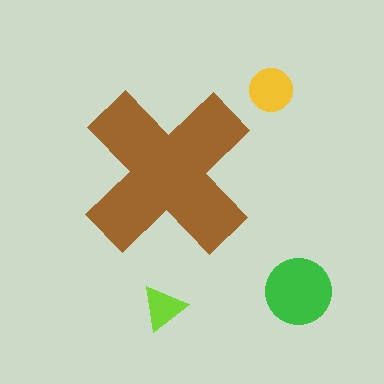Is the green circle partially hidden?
No, the green circle is fully visible.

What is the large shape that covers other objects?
A brown cross.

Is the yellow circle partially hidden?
No, the yellow circle is fully visible.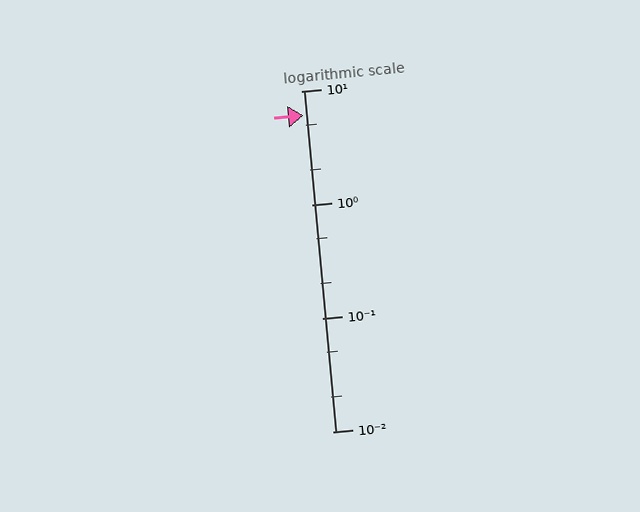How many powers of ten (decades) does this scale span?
The scale spans 3 decades, from 0.01 to 10.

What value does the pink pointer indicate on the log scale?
The pointer indicates approximately 6.1.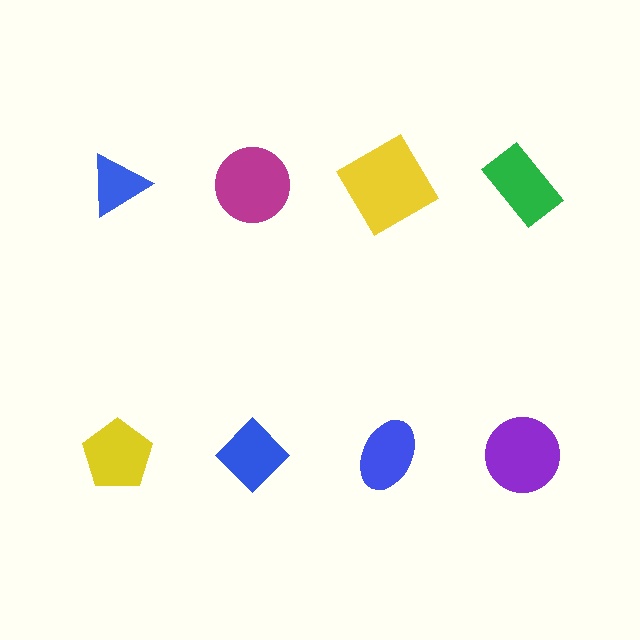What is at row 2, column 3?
A blue ellipse.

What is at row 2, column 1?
A yellow pentagon.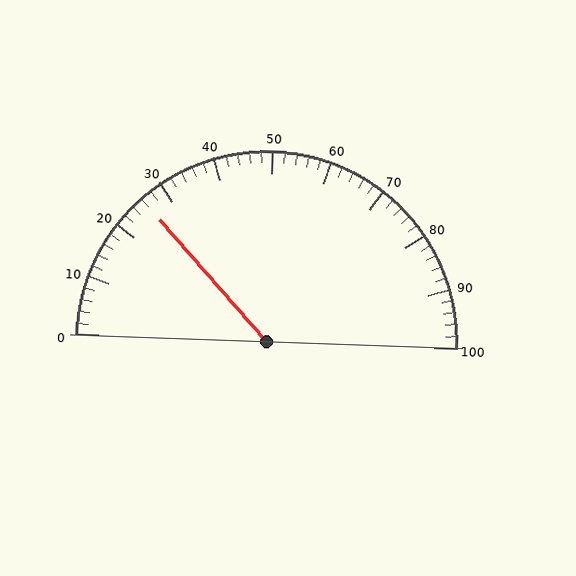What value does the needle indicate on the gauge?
The needle indicates approximately 26.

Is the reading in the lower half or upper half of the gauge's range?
The reading is in the lower half of the range (0 to 100).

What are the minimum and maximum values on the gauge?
The gauge ranges from 0 to 100.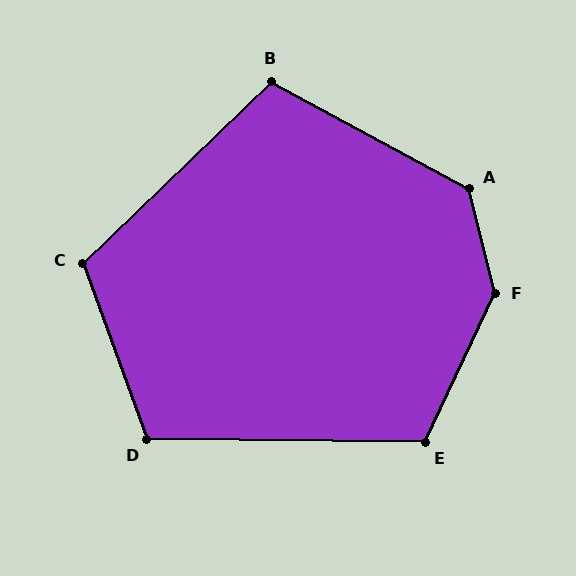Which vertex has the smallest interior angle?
B, at approximately 108 degrees.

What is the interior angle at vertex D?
Approximately 111 degrees (obtuse).